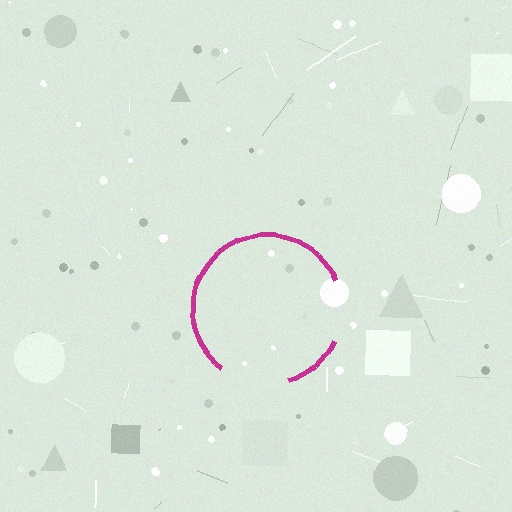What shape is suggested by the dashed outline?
The dashed outline suggests a circle.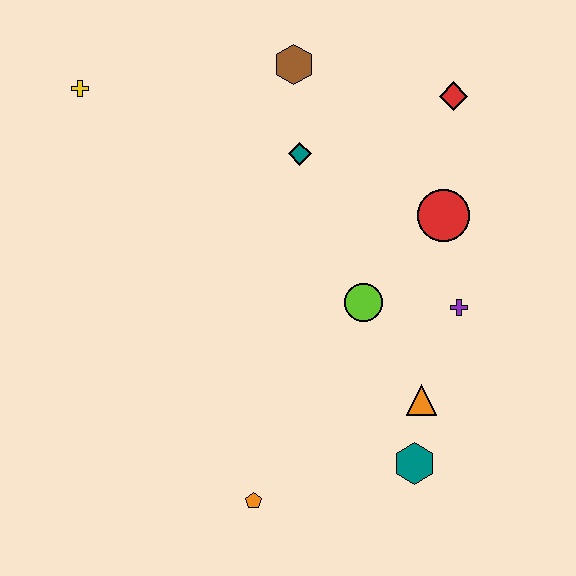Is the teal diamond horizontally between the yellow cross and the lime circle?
Yes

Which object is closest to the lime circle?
The purple cross is closest to the lime circle.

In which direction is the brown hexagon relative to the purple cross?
The brown hexagon is above the purple cross.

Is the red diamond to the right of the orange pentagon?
Yes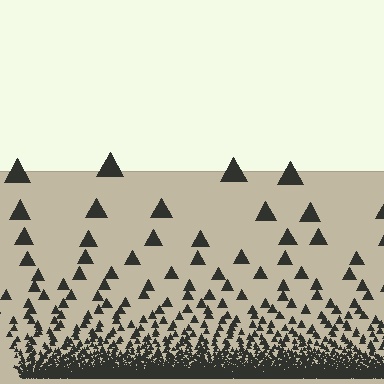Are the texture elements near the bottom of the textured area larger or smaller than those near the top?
Smaller. The gradient is inverted — elements near the bottom are smaller and denser.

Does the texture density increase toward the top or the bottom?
Density increases toward the bottom.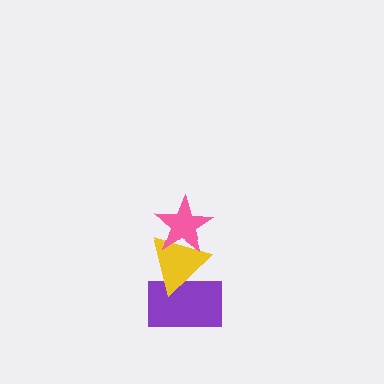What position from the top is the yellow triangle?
The yellow triangle is 2nd from the top.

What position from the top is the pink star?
The pink star is 1st from the top.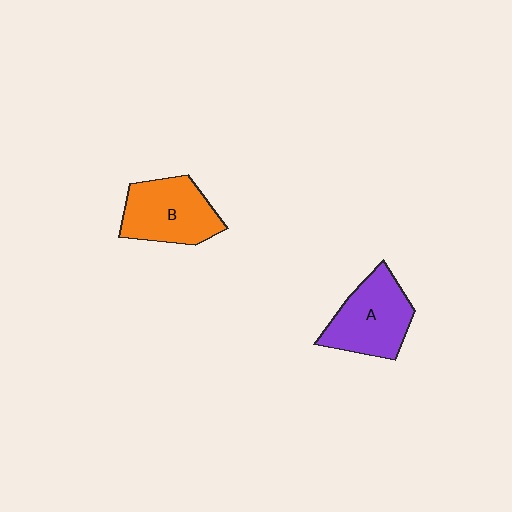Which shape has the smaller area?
Shape B (orange).